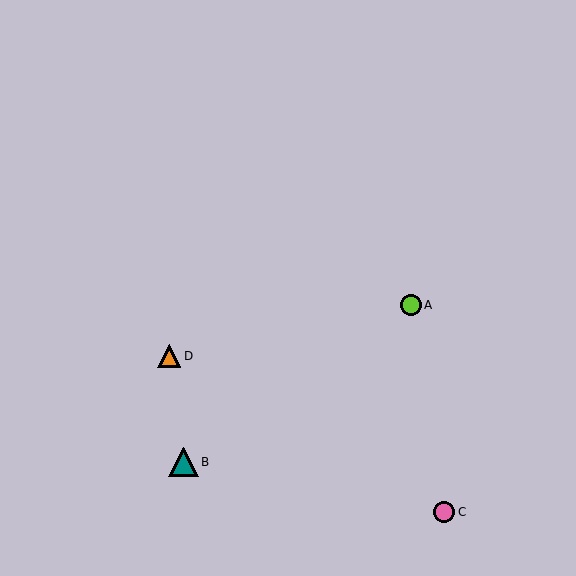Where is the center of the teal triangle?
The center of the teal triangle is at (183, 462).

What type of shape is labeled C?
Shape C is a pink circle.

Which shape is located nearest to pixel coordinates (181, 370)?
The orange triangle (labeled D) at (169, 356) is nearest to that location.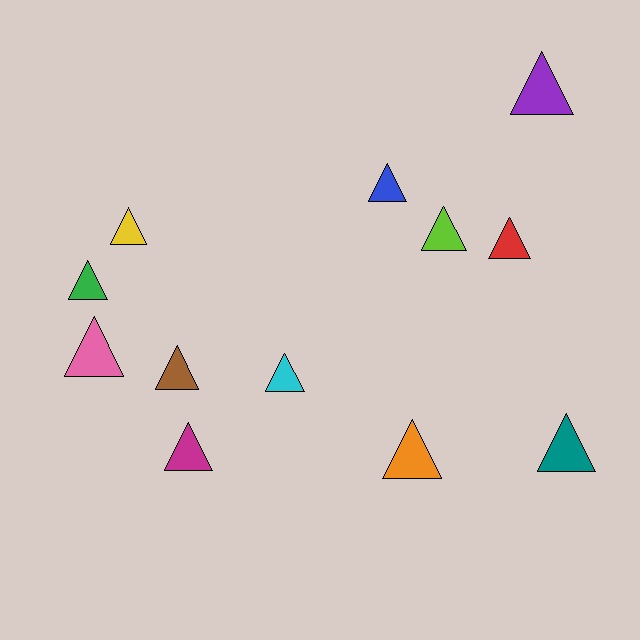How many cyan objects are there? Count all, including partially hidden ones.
There is 1 cyan object.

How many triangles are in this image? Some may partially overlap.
There are 12 triangles.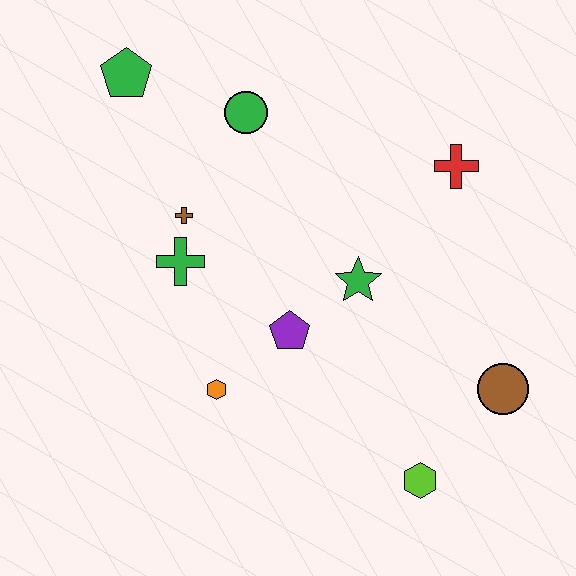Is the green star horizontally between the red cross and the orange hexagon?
Yes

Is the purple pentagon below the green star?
Yes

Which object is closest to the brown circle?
The lime hexagon is closest to the brown circle.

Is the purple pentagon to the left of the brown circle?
Yes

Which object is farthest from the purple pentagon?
The green pentagon is farthest from the purple pentagon.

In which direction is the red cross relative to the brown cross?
The red cross is to the right of the brown cross.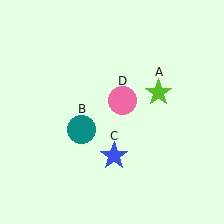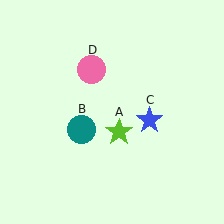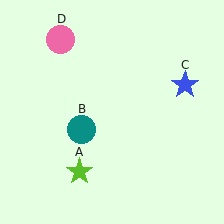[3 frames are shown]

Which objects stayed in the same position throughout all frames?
Teal circle (object B) remained stationary.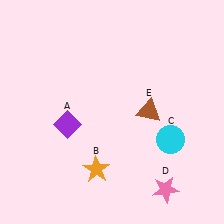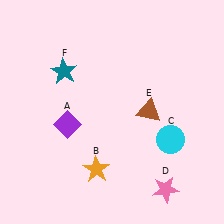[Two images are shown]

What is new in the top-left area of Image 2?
A teal star (F) was added in the top-left area of Image 2.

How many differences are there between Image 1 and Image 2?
There is 1 difference between the two images.